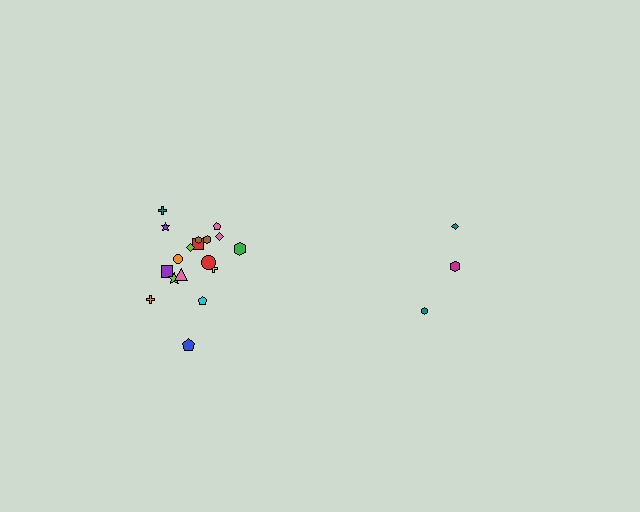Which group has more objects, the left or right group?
The left group.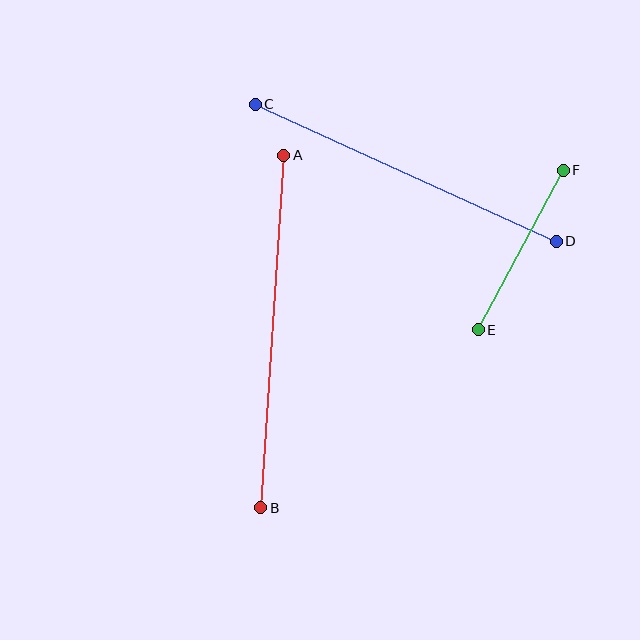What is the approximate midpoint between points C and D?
The midpoint is at approximately (406, 173) pixels.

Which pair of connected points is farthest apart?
Points A and B are farthest apart.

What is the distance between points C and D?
The distance is approximately 331 pixels.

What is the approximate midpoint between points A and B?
The midpoint is at approximately (272, 332) pixels.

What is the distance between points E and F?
The distance is approximately 181 pixels.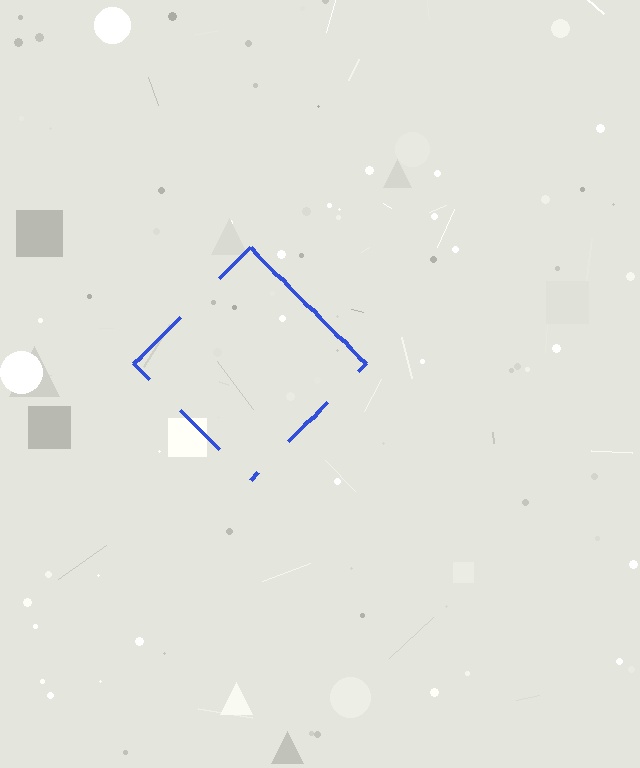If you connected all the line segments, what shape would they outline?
They would outline a diamond.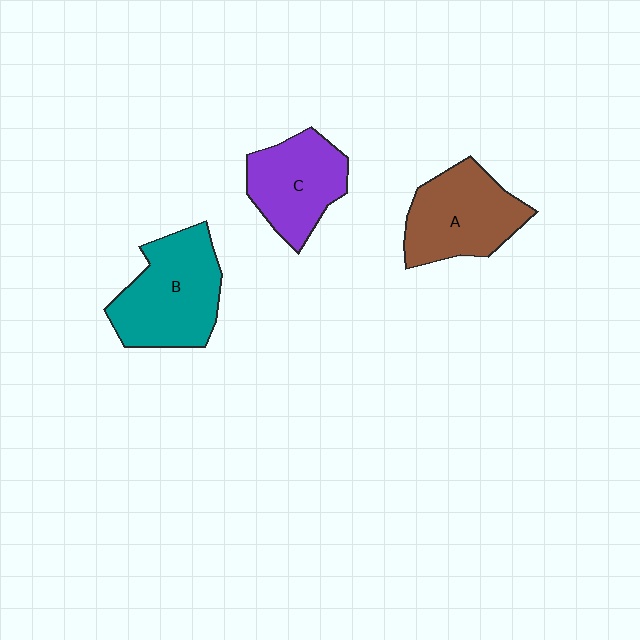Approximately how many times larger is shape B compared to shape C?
Approximately 1.3 times.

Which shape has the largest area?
Shape B (teal).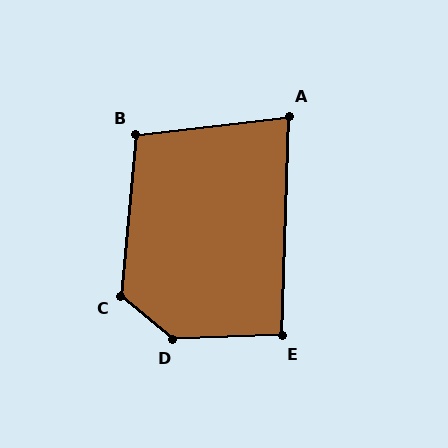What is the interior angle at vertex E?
Approximately 94 degrees (approximately right).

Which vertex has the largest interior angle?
D, at approximately 139 degrees.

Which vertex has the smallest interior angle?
A, at approximately 82 degrees.